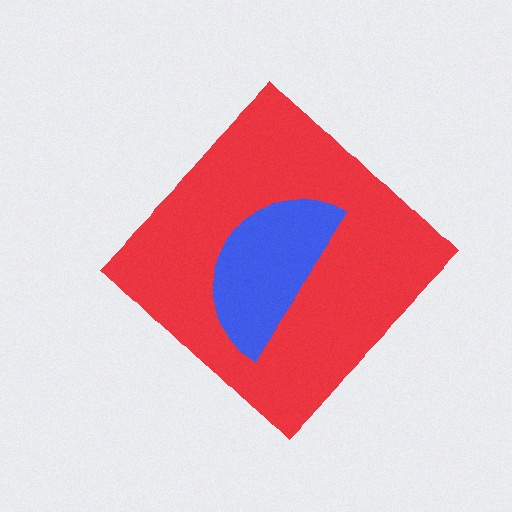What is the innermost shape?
The blue semicircle.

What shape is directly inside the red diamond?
The blue semicircle.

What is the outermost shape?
The red diamond.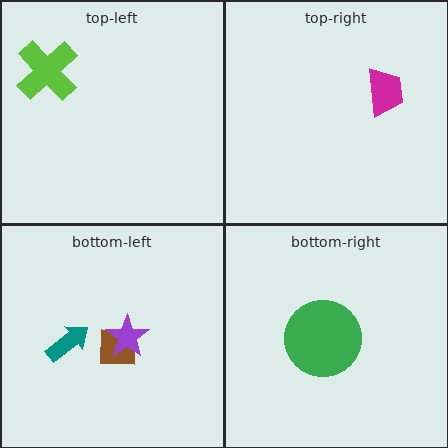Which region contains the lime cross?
The top-left region.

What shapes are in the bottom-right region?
The green circle.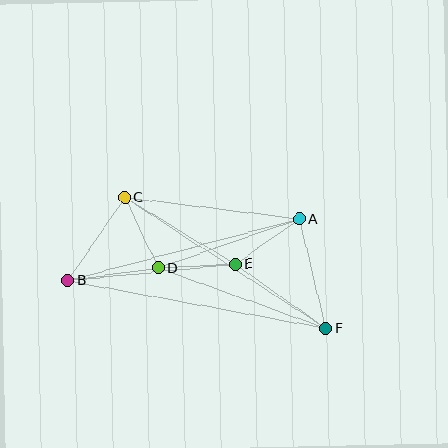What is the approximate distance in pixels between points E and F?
The distance between E and F is approximately 111 pixels.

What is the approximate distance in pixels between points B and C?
The distance between B and C is approximately 101 pixels.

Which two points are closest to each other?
Points D and E are closest to each other.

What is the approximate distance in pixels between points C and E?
The distance between C and E is approximately 129 pixels.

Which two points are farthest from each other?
Points B and F are farthest from each other.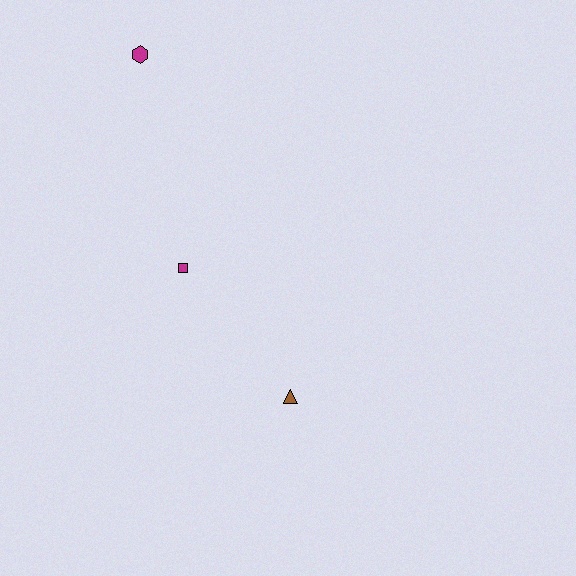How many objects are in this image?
There are 3 objects.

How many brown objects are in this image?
There is 1 brown object.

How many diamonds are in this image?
There are no diamonds.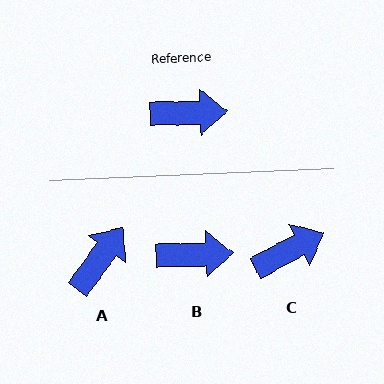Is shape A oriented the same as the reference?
No, it is off by about 52 degrees.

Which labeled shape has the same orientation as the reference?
B.